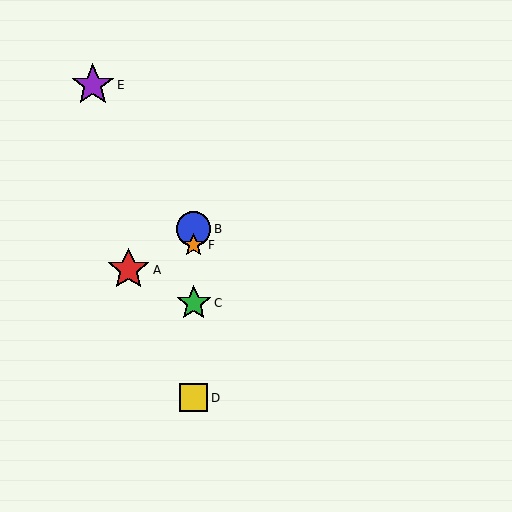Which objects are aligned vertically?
Objects B, C, D, F are aligned vertically.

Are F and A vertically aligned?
No, F is at x≈194 and A is at x≈129.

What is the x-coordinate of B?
Object B is at x≈194.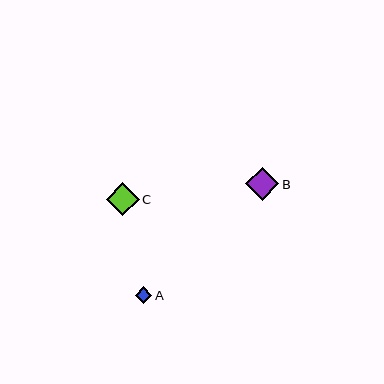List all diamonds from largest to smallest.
From largest to smallest: B, C, A.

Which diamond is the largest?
Diamond B is the largest with a size of approximately 33 pixels.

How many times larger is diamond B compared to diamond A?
Diamond B is approximately 2.0 times the size of diamond A.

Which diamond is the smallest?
Diamond A is the smallest with a size of approximately 17 pixels.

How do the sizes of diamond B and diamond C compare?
Diamond B and diamond C are approximately the same size.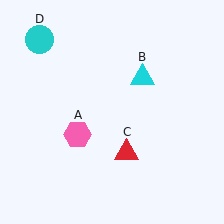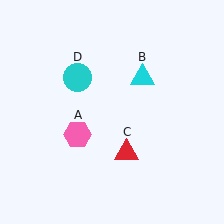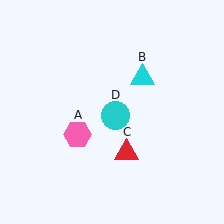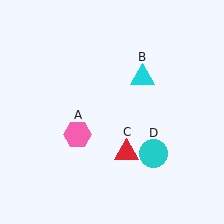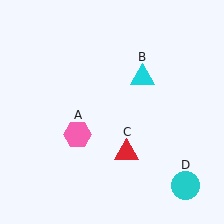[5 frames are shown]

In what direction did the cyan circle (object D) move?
The cyan circle (object D) moved down and to the right.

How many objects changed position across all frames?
1 object changed position: cyan circle (object D).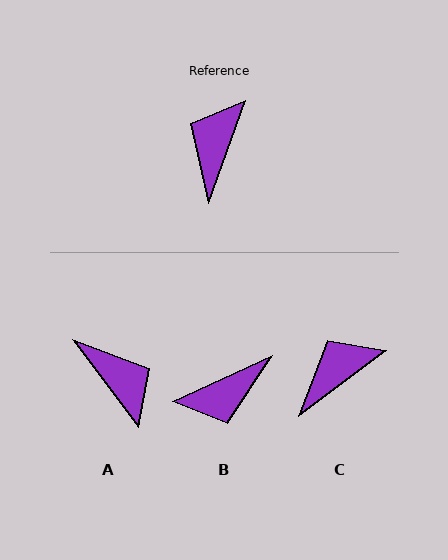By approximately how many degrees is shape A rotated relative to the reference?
Approximately 124 degrees clockwise.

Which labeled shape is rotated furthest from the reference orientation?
B, about 135 degrees away.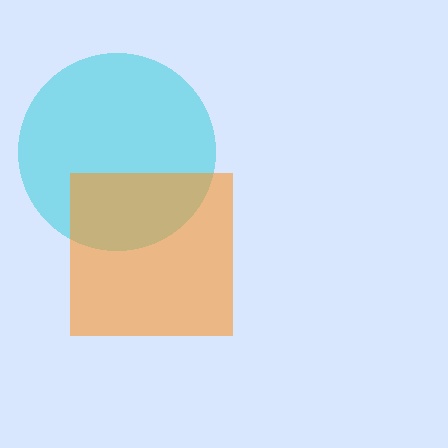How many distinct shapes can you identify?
There are 2 distinct shapes: a cyan circle, an orange square.